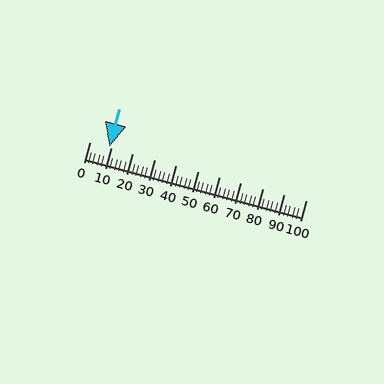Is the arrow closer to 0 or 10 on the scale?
The arrow is closer to 10.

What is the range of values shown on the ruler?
The ruler shows values from 0 to 100.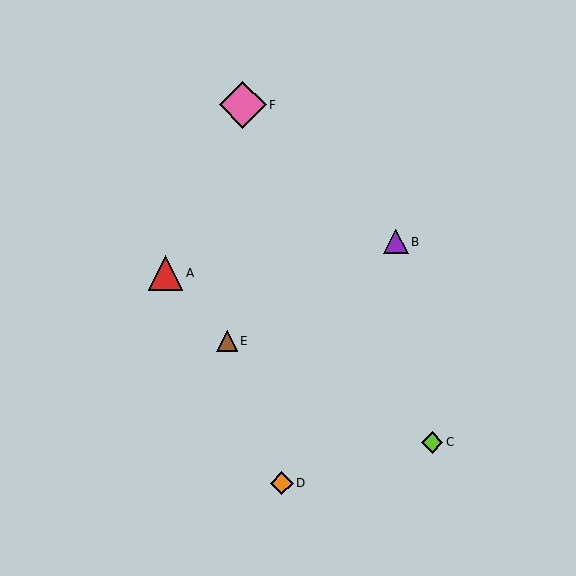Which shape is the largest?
The pink diamond (labeled F) is the largest.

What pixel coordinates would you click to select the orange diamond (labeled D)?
Click at (282, 483) to select the orange diamond D.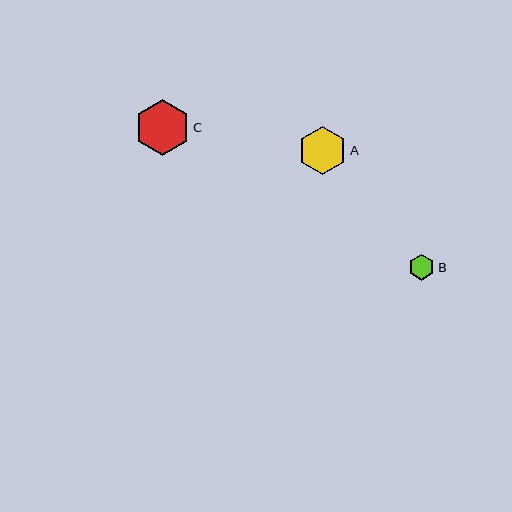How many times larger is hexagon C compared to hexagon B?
Hexagon C is approximately 2.1 times the size of hexagon B.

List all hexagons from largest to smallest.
From largest to smallest: C, A, B.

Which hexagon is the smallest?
Hexagon B is the smallest with a size of approximately 26 pixels.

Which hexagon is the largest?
Hexagon C is the largest with a size of approximately 55 pixels.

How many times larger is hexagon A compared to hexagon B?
Hexagon A is approximately 1.9 times the size of hexagon B.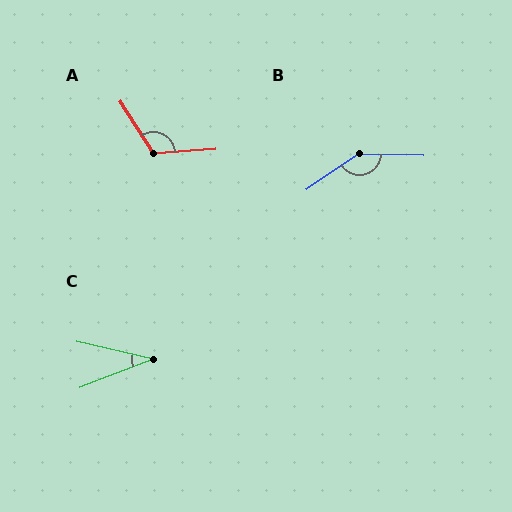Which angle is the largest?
B, at approximately 145 degrees.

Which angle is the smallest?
C, at approximately 34 degrees.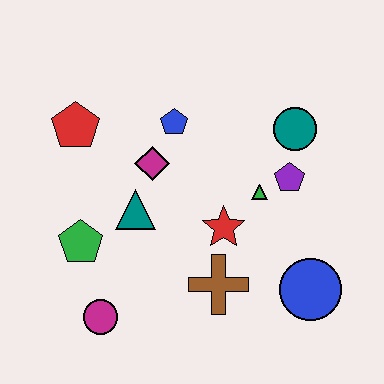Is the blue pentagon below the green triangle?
No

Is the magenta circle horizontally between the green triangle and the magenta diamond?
No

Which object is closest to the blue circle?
The brown cross is closest to the blue circle.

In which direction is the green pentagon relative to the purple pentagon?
The green pentagon is to the left of the purple pentagon.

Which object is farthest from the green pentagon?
The teal circle is farthest from the green pentagon.